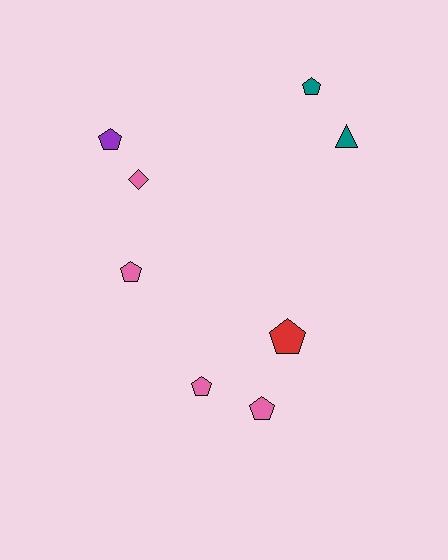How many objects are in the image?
There are 8 objects.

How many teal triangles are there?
There is 1 teal triangle.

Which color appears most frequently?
Pink, with 4 objects.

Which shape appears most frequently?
Pentagon, with 6 objects.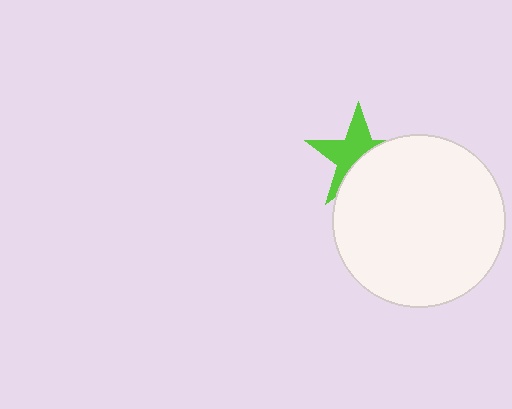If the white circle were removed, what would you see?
You would see the complete lime star.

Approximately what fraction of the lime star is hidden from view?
Roughly 46% of the lime star is hidden behind the white circle.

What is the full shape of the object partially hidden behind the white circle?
The partially hidden object is a lime star.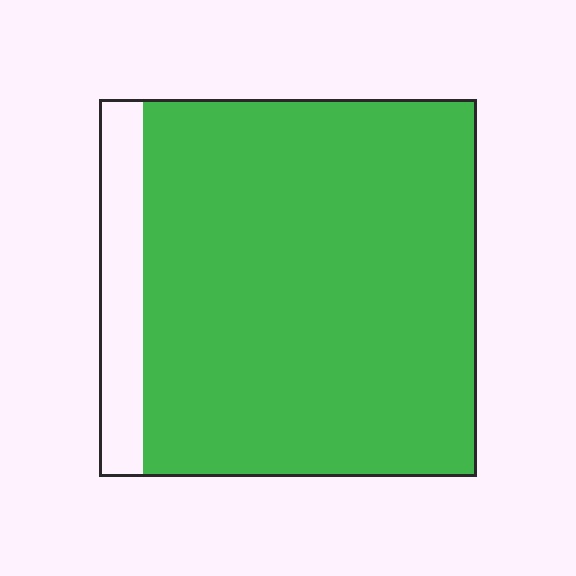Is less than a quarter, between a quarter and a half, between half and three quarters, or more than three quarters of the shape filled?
More than three quarters.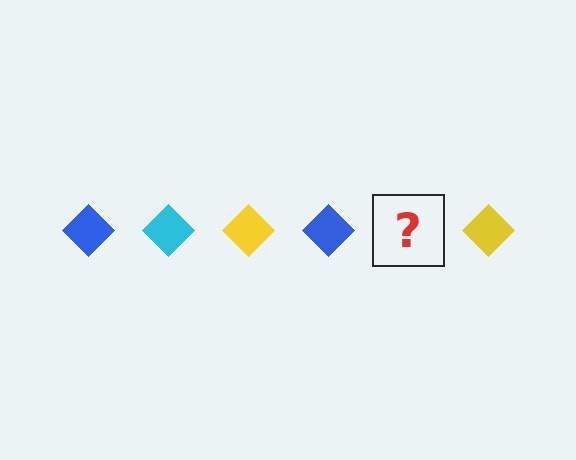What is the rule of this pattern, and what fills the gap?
The rule is that the pattern cycles through blue, cyan, yellow diamonds. The gap should be filled with a cyan diamond.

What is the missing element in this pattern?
The missing element is a cyan diamond.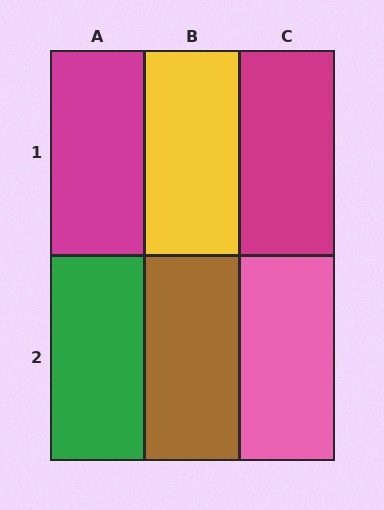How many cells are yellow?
1 cell is yellow.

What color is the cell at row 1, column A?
Magenta.